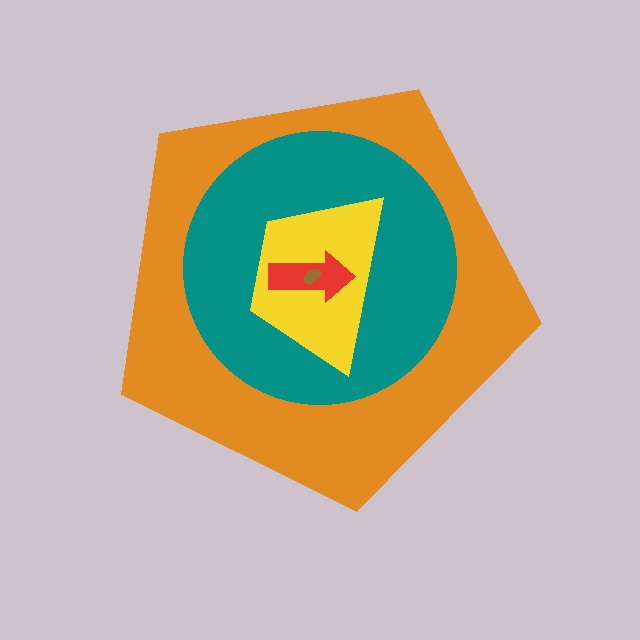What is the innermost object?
The brown ellipse.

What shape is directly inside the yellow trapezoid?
The red arrow.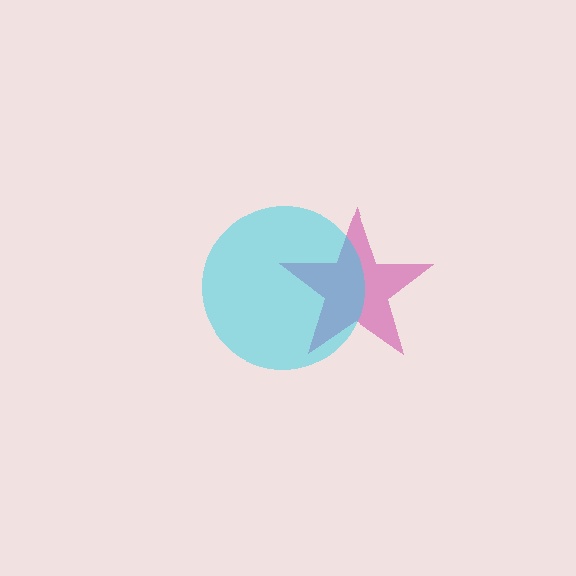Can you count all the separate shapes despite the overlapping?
Yes, there are 2 separate shapes.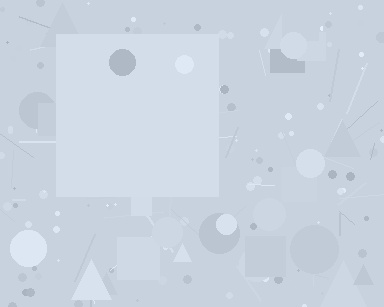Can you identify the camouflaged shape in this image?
The camouflaged shape is a square.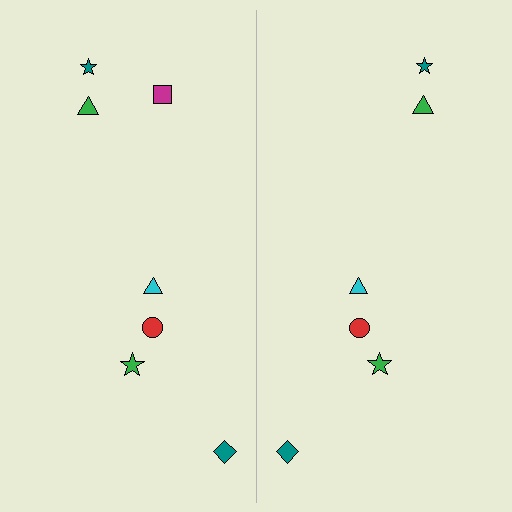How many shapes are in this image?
There are 13 shapes in this image.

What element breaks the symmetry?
A magenta square is missing from the right side.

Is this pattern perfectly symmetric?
No, the pattern is not perfectly symmetric. A magenta square is missing from the right side.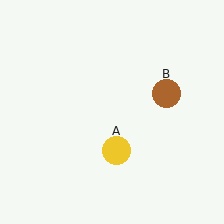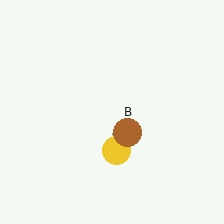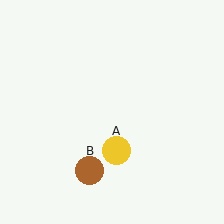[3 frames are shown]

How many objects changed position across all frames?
1 object changed position: brown circle (object B).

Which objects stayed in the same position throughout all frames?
Yellow circle (object A) remained stationary.